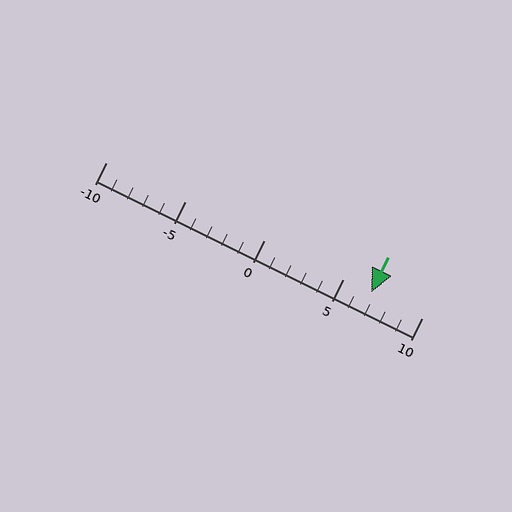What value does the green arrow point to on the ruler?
The green arrow points to approximately 7.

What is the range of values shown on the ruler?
The ruler shows values from -10 to 10.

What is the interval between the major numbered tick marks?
The major tick marks are spaced 5 units apart.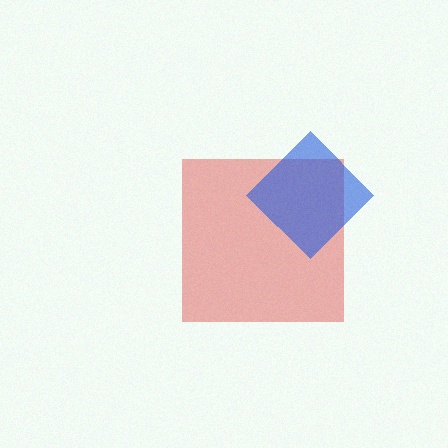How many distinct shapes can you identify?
There are 2 distinct shapes: a red square, a blue diamond.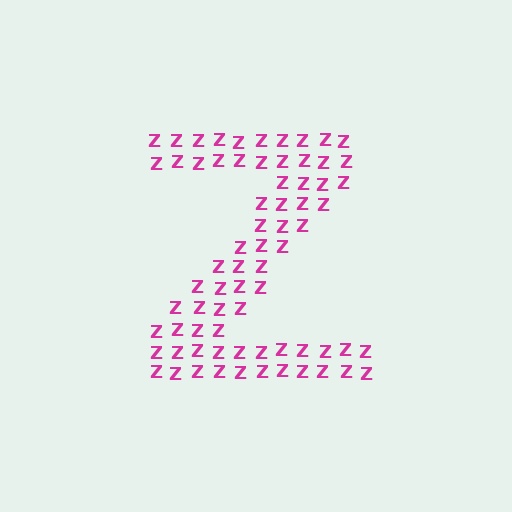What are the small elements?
The small elements are letter Z's.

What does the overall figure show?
The overall figure shows the letter Z.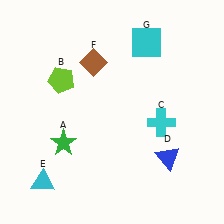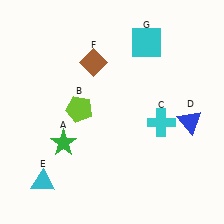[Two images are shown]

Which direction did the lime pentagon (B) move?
The lime pentagon (B) moved down.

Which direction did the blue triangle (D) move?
The blue triangle (D) moved up.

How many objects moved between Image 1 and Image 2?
2 objects moved between the two images.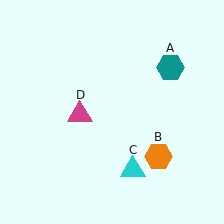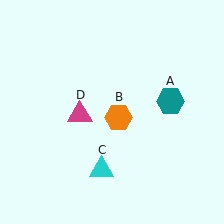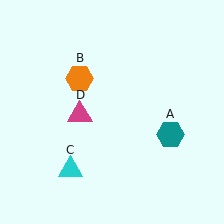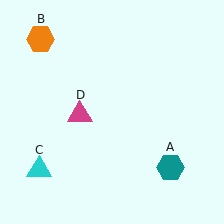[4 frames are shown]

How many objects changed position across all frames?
3 objects changed position: teal hexagon (object A), orange hexagon (object B), cyan triangle (object C).